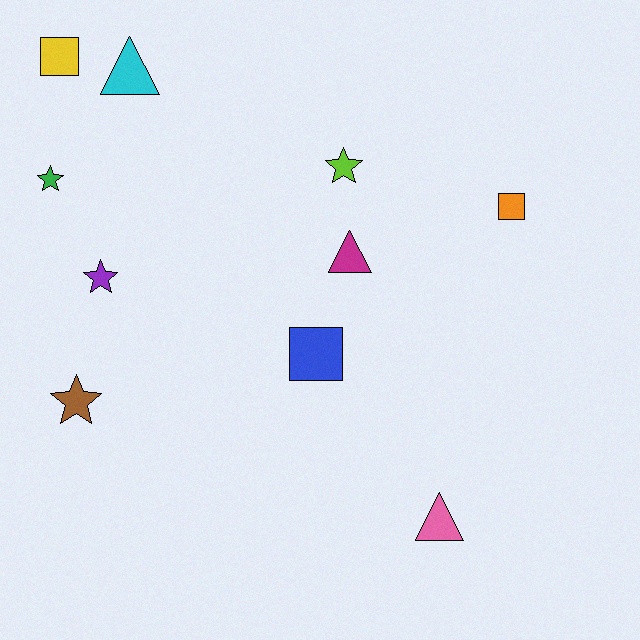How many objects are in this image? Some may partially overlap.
There are 10 objects.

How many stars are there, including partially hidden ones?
There are 4 stars.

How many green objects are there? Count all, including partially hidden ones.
There is 1 green object.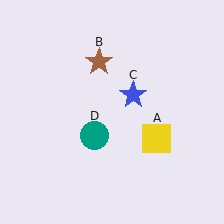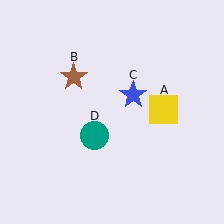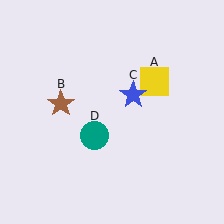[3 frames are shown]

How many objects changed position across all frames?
2 objects changed position: yellow square (object A), brown star (object B).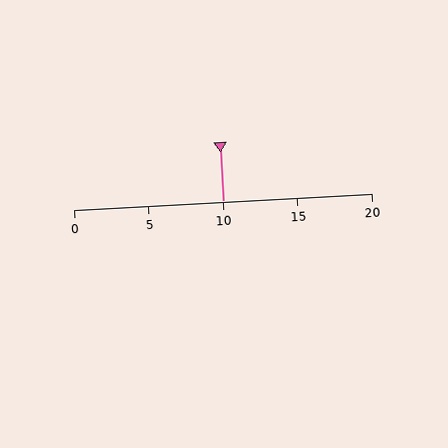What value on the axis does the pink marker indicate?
The marker indicates approximately 10.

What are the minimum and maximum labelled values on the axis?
The axis runs from 0 to 20.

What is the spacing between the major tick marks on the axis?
The major ticks are spaced 5 apart.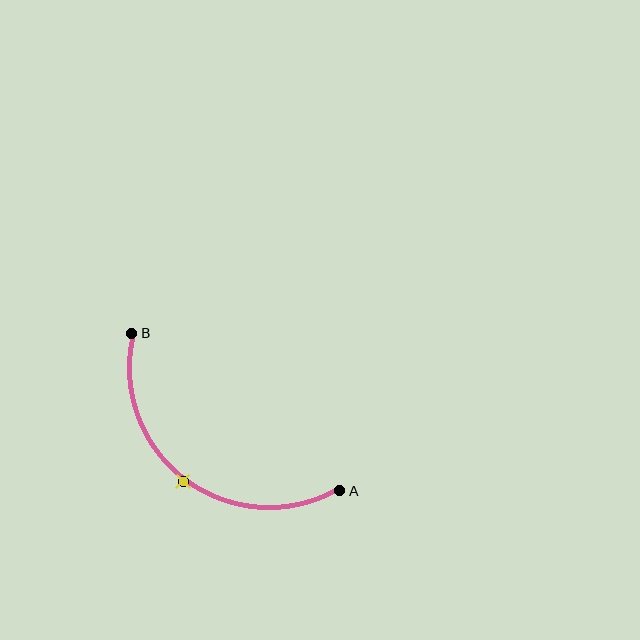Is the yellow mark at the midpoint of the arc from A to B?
Yes. The yellow mark lies on the arc at equal arc-length from both A and B — it is the arc midpoint.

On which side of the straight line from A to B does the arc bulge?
The arc bulges below and to the left of the straight line connecting A and B.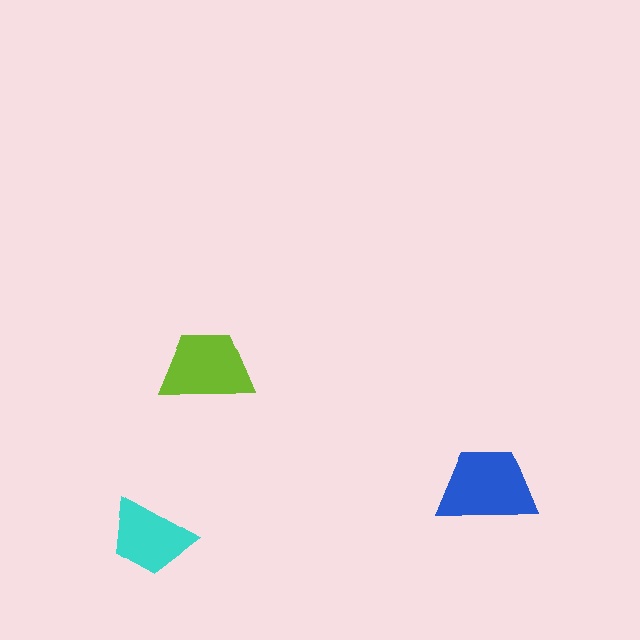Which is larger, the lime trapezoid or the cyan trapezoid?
The lime one.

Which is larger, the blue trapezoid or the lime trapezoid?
The blue one.